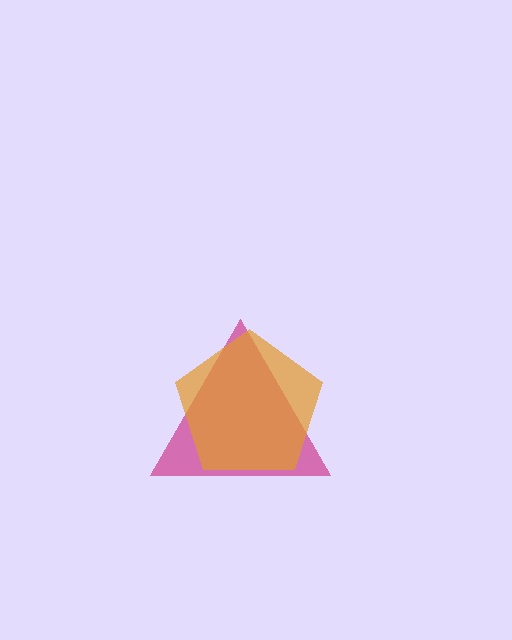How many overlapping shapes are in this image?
There are 2 overlapping shapes in the image.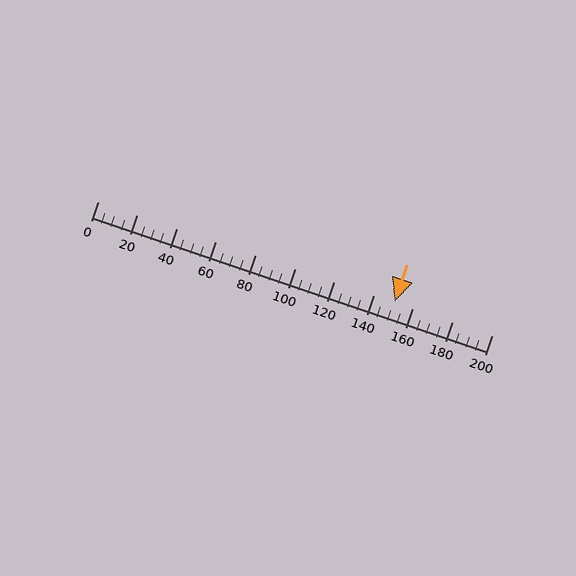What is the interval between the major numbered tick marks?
The major tick marks are spaced 20 units apart.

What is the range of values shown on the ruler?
The ruler shows values from 0 to 200.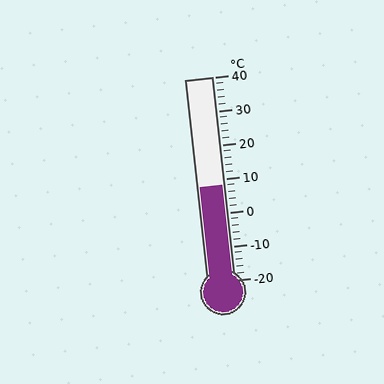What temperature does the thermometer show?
The thermometer shows approximately 8°C.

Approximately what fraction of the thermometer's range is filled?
The thermometer is filled to approximately 45% of its range.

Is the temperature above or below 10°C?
The temperature is below 10°C.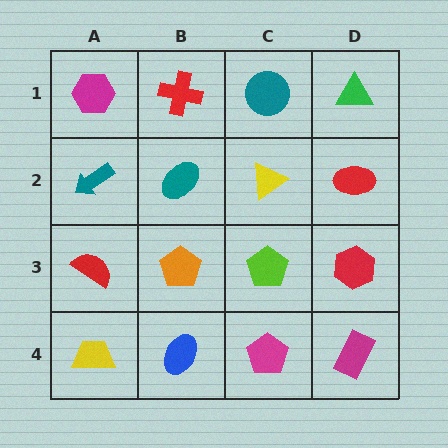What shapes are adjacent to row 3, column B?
A teal ellipse (row 2, column B), a blue ellipse (row 4, column B), a red semicircle (row 3, column A), a lime pentagon (row 3, column C).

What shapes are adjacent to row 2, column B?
A red cross (row 1, column B), an orange pentagon (row 3, column B), a teal arrow (row 2, column A), a yellow triangle (row 2, column C).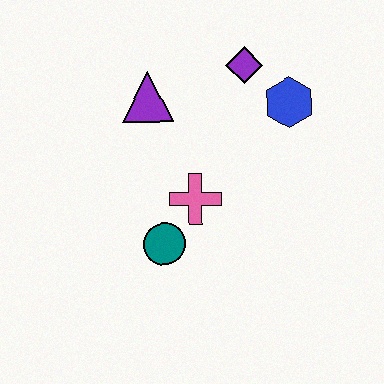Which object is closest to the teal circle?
The pink cross is closest to the teal circle.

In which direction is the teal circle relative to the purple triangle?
The teal circle is below the purple triangle.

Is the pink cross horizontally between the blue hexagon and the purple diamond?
No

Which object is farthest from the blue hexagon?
The teal circle is farthest from the blue hexagon.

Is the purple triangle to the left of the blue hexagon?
Yes